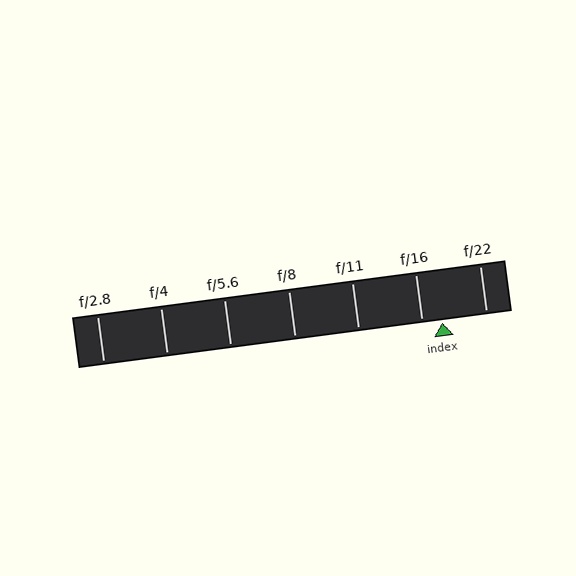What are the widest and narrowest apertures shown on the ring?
The widest aperture shown is f/2.8 and the narrowest is f/22.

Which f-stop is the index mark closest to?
The index mark is closest to f/16.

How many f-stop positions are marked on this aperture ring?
There are 7 f-stop positions marked.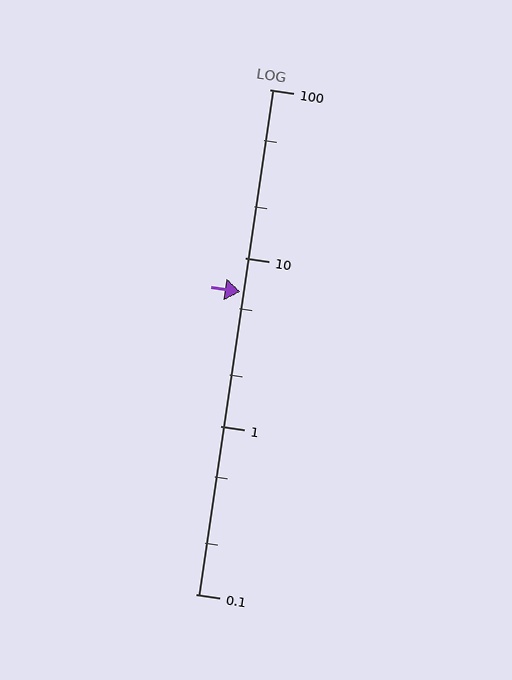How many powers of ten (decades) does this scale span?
The scale spans 3 decades, from 0.1 to 100.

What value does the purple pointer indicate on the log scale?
The pointer indicates approximately 6.3.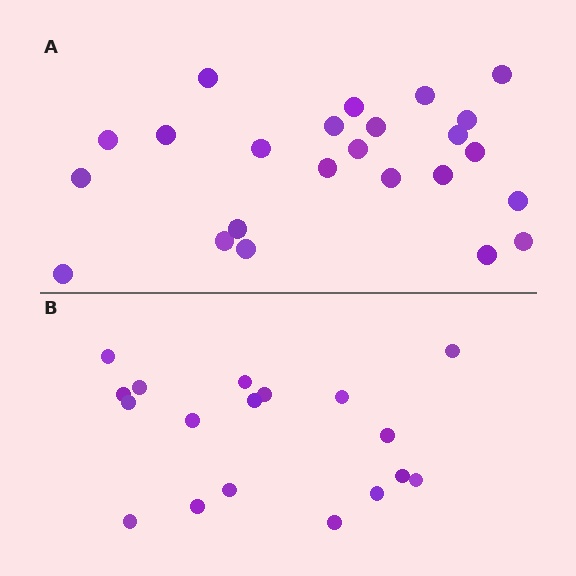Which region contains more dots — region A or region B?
Region A (the top region) has more dots.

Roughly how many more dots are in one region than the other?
Region A has about 6 more dots than region B.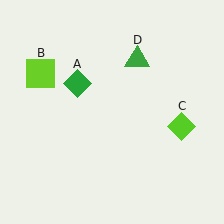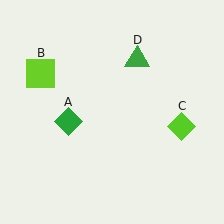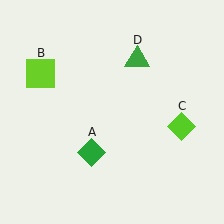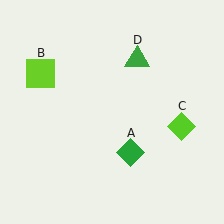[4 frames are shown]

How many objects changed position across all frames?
1 object changed position: green diamond (object A).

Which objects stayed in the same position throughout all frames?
Lime square (object B) and lime diamond (object C) and green triangle (object D) remained stationary.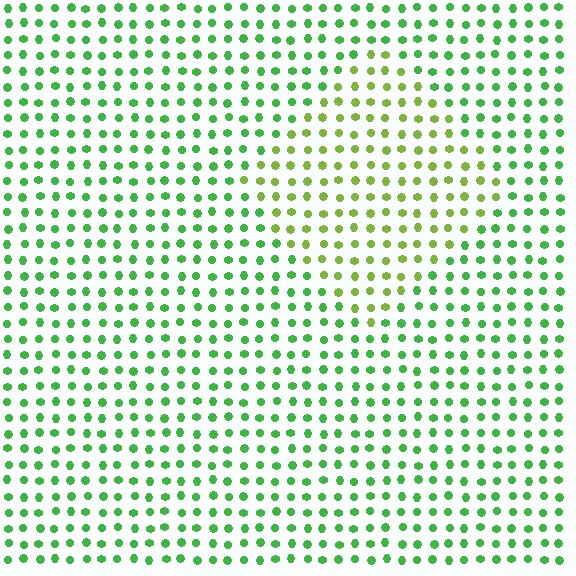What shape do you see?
I see a diamond.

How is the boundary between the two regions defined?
The boundary is defined purely by a slight shift in hue (about 35 degrees). Spacing, size, and orientation are identical on both sides.